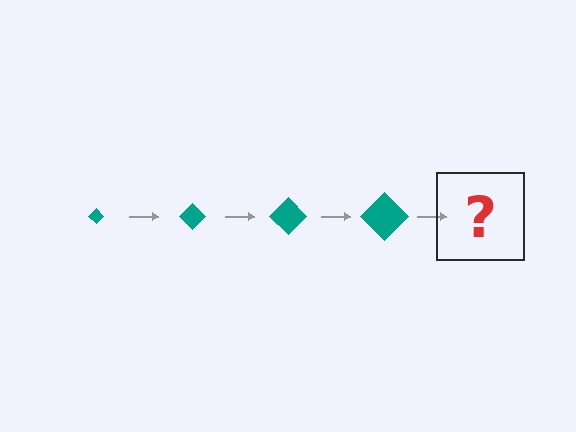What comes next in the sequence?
The next element should be a teal diamond, larger than the previous one.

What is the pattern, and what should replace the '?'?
The pattern is that the diamond gets progressively larger each step. The '?' should be a teal diamond, larger than the previous one.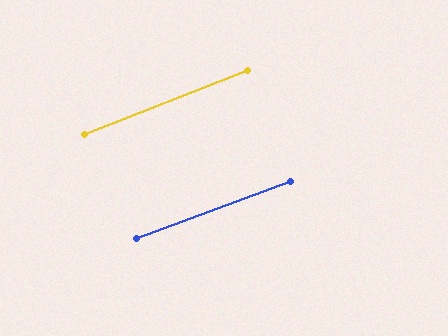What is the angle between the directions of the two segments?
Approximately 1 degree.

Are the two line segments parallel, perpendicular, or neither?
Parallel — their directions differ by only 1.5°.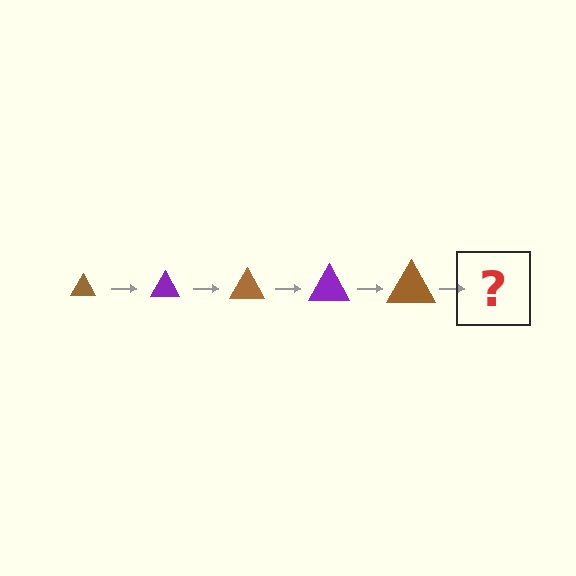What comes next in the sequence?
The next element should be a purple triangle, larger than the previous one.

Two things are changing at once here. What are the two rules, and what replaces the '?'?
The two rules are that the triangle grows larger each step and the color cycles through brown and purple. The '?' should be a purple triangle, larger than the previous one.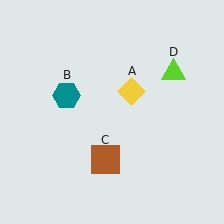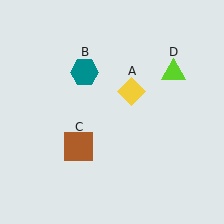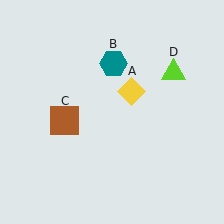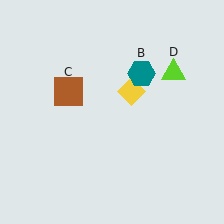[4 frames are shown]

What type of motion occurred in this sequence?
The teal hexagon (object B), brown square (object C) rotated clockwise around the center of the scene.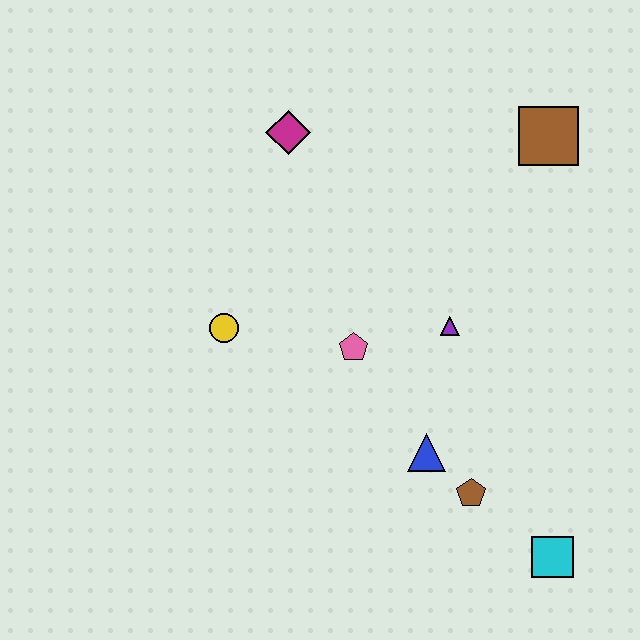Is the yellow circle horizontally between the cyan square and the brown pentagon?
No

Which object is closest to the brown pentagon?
The blue triangle is closest to the brown pentagon.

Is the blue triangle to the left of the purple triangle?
Yes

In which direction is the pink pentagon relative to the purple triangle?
The pink pentagon is to the left of the purple triangle.